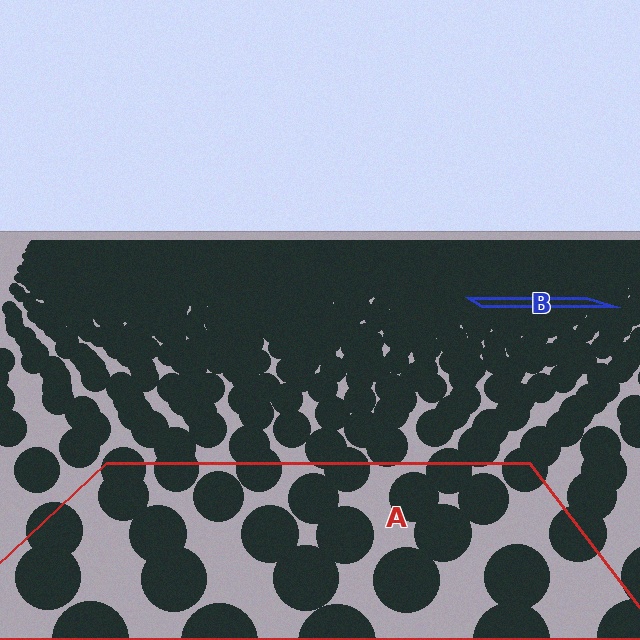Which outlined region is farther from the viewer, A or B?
Region B is farther from the viewer — the texture elements inside it appear smaller and more densely packed.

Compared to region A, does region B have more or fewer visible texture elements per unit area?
Region B has more texture elements per unit area — they are packed more densely because it is farther away.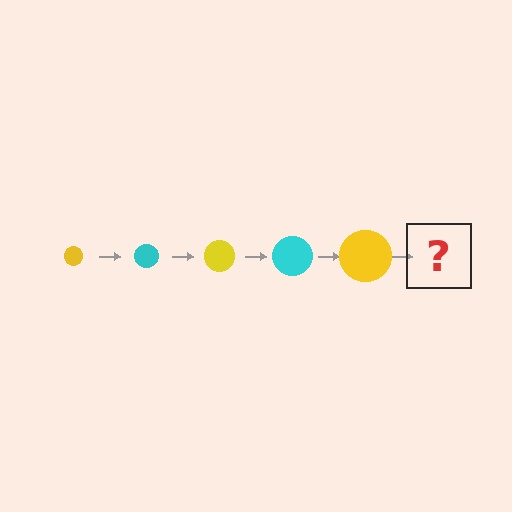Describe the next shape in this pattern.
It should be a cyan circle, larger than the previous one.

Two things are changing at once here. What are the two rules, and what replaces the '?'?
The two rules are that the circle grows larger each step and the color cycles through yellow and cyan. The '?' should be a cyan circle, larger than the previous one.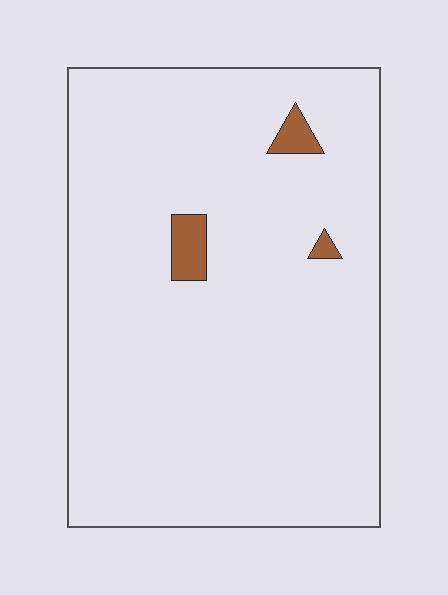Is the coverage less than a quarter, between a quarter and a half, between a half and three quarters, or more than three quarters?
Less than a quarter.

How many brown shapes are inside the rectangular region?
3.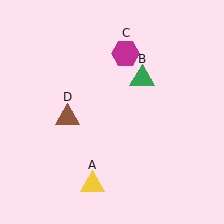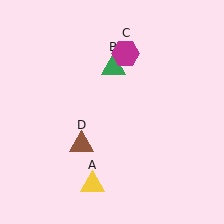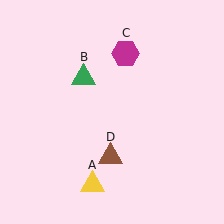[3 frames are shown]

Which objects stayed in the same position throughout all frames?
Yellow triangle (object A) and magenta hexagon (object C) remained stationary.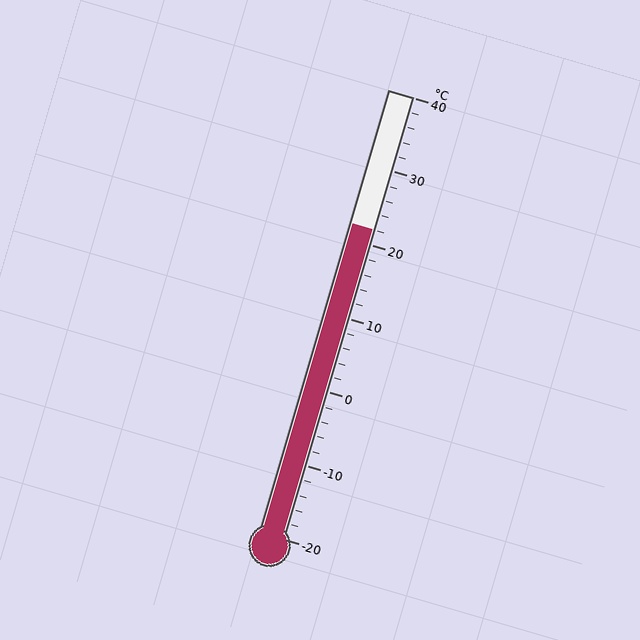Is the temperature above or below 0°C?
The temperature is above 0°C.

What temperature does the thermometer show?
The thermometer shows approximately 22°C.